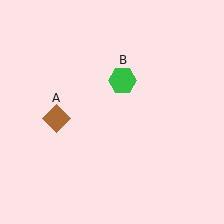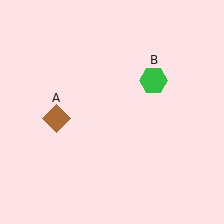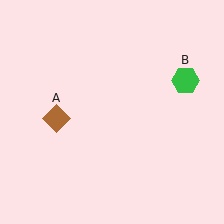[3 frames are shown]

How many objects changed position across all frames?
1 object changed position: green hexagon (object B).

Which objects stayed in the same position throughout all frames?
Brown diamond (object A) remained stationary.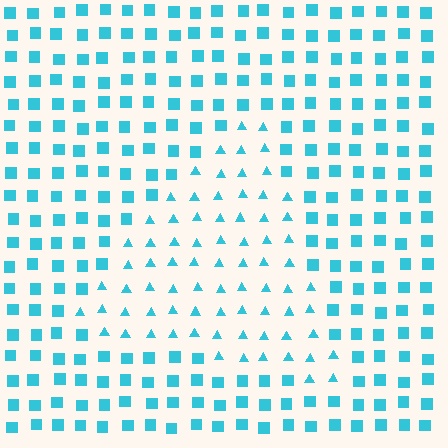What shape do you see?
I see a triangle.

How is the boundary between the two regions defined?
The boundary is defined by a change in element shape: triangles inside vs. squares outside. All elements share the same color and spacing.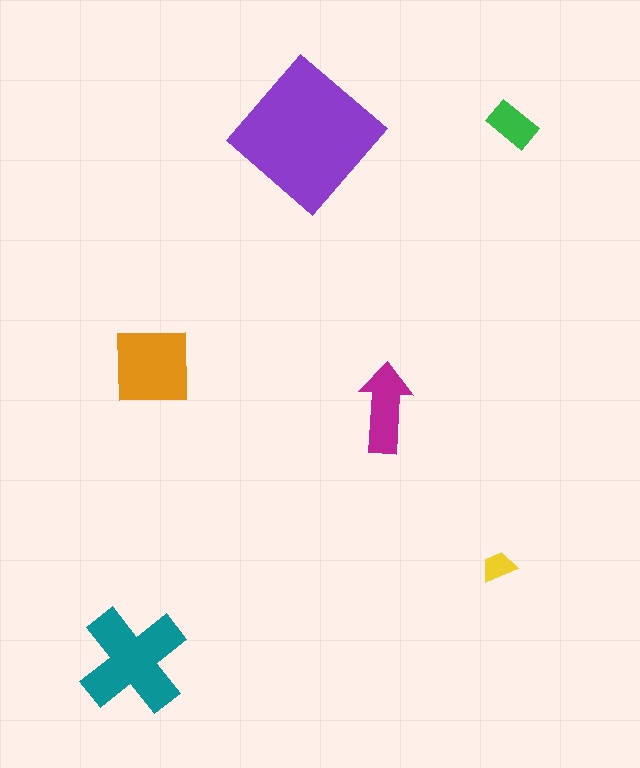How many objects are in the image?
There are 6 objects in the image.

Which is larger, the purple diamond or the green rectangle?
The purple diamond.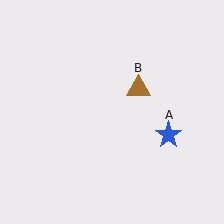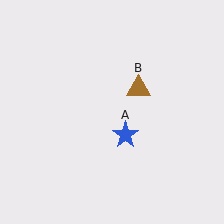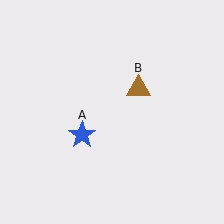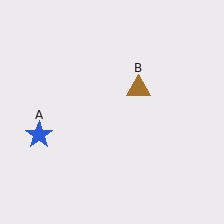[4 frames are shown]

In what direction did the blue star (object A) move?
The blue star (object A) moved left.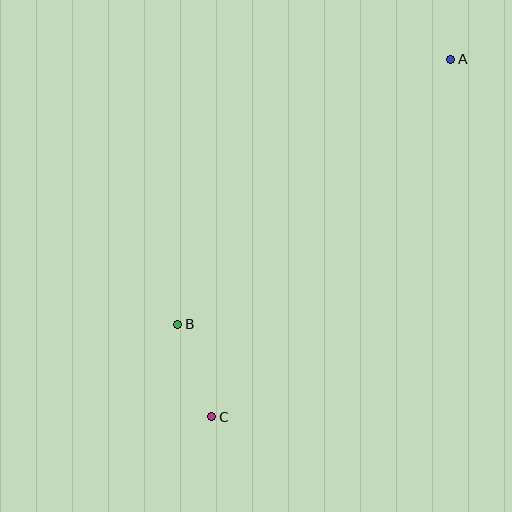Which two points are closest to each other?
Points B and C are closest to each other.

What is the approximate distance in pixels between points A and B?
The distance between A and B is approximately 381 pixels.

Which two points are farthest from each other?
Points A and C are farthest from each other.